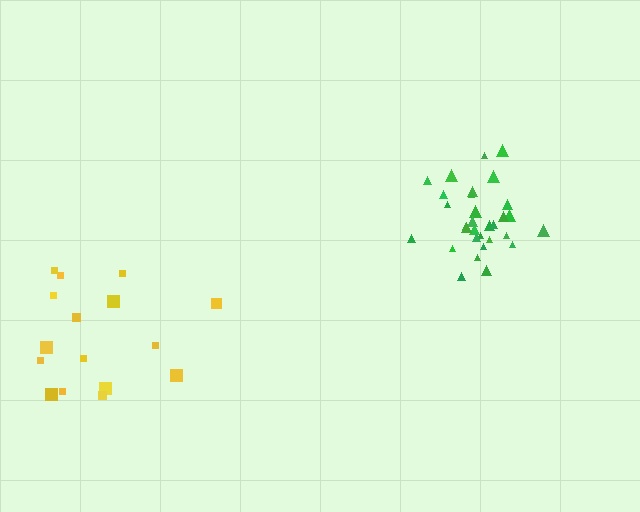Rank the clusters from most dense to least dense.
green, yellow.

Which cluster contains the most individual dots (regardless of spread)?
Green (31).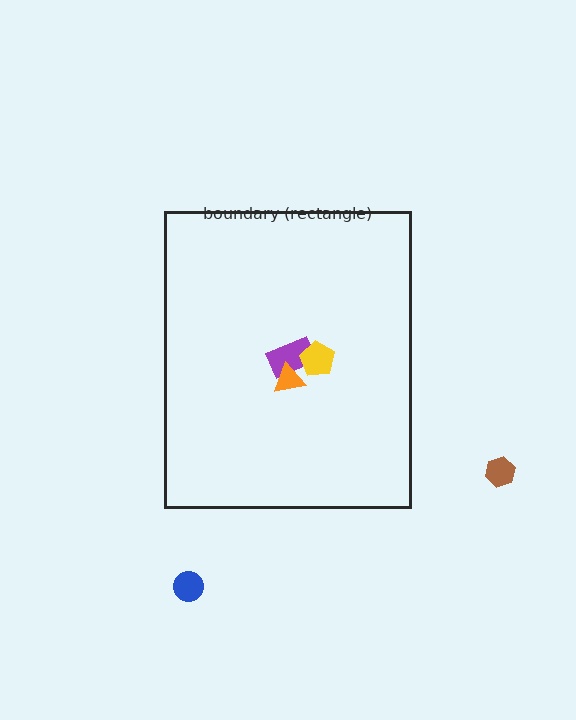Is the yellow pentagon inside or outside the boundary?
Inside.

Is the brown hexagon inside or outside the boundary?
Outside.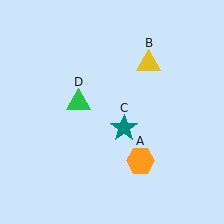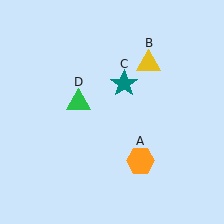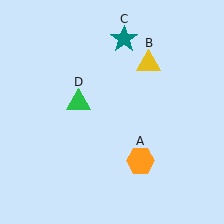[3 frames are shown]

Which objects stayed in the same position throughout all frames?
Orange hexagon (object A) and yellow triangle (object B) and green triangle (object D) remained stationary.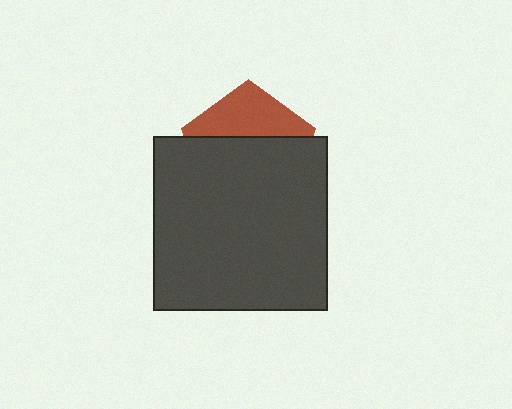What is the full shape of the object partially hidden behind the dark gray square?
The partially hidden object is a brown pentagon.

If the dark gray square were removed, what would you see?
You would see the complete brown pentagon.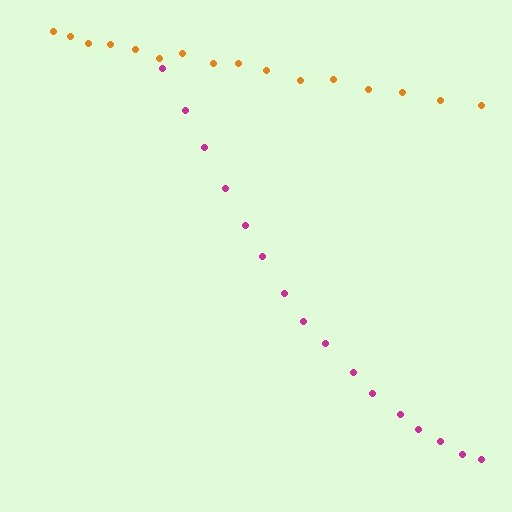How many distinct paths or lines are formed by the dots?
There are 2 distinct paths.